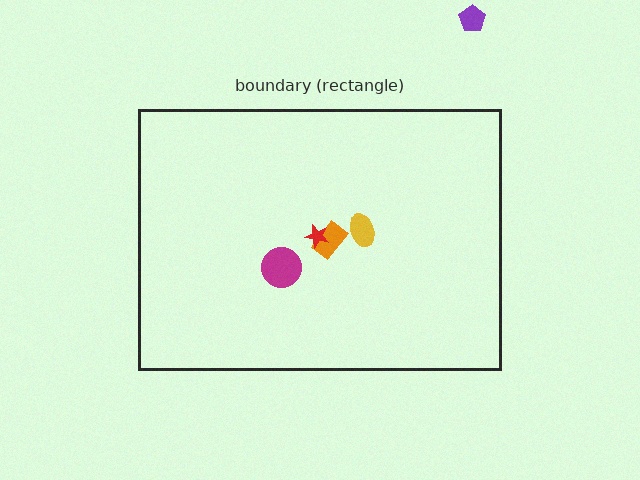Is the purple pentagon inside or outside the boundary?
Outside.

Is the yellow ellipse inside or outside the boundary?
Inside.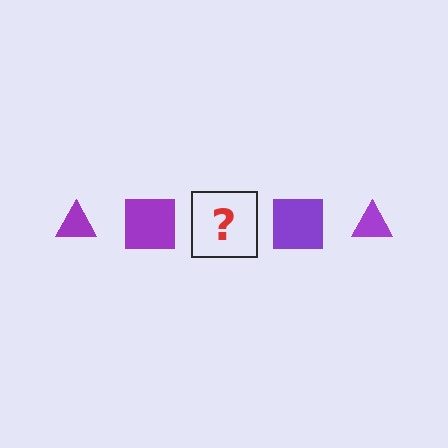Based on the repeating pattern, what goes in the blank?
The blank should be a purple triangle.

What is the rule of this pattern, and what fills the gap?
The rule is that the pattern cycles through triangle, square shapes in purple. The gap should be filled with a purple triangle.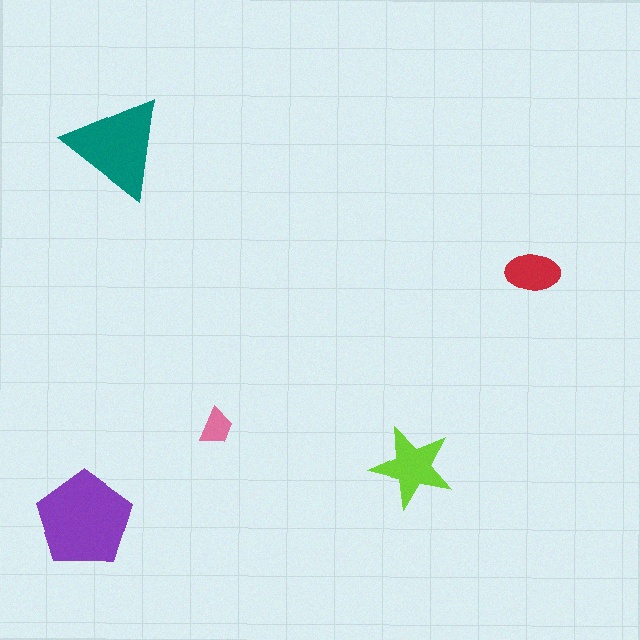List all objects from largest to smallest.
The purple pentagon, the teal triangle, the lime star, the red ellipse, the pink trapezoid.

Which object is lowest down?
The purple pentagon is bottommost.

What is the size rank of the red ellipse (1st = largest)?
4th.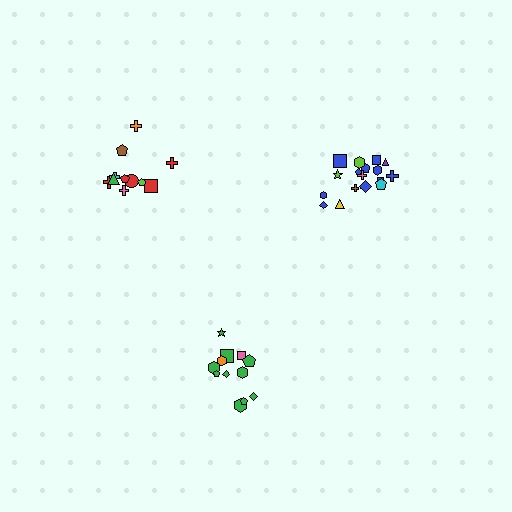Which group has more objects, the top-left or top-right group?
The top-right group.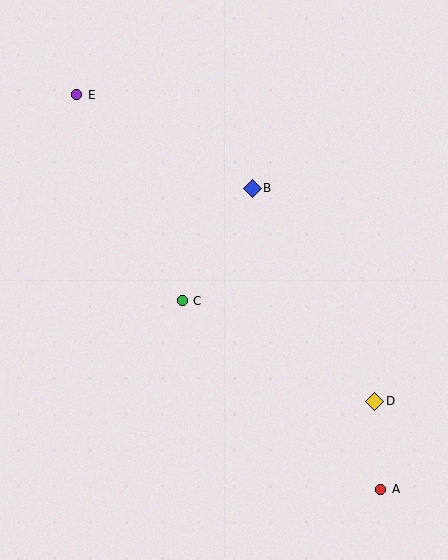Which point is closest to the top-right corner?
Point B is closest to the top-right corner.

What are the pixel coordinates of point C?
Point C is at (182, 301).